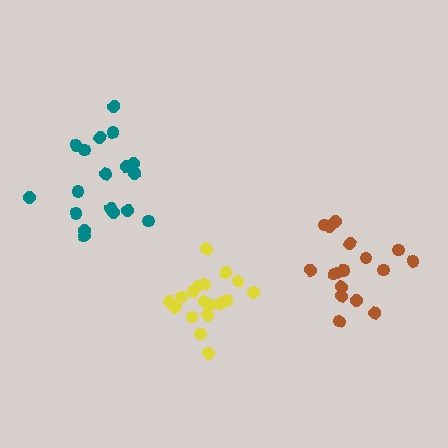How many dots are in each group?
Group 1: 18 dots, Group 2: 17 dots, Group 3: 18 dots (53 total).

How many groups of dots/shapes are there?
There are 3 groups.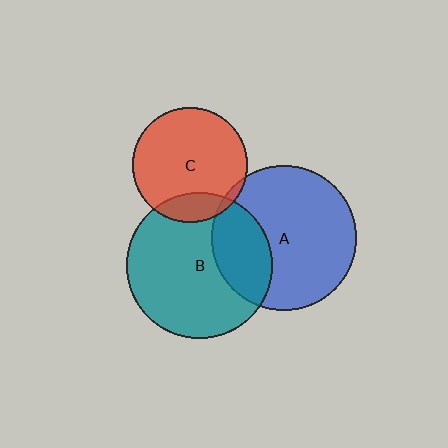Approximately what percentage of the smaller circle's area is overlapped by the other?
Approximately 5%.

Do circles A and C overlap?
Yes.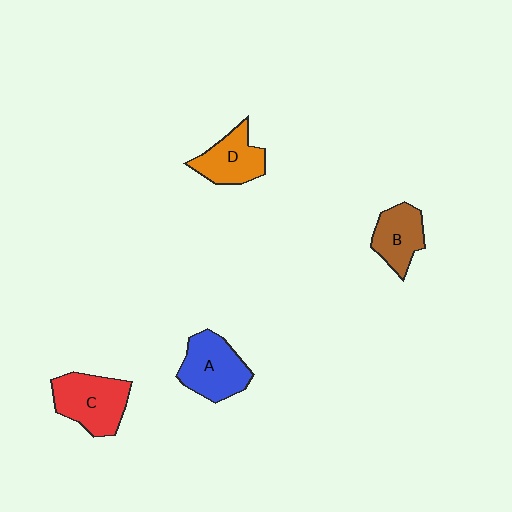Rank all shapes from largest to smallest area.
From largest to smallest: C (red), A (blue), D (orange), B (brown).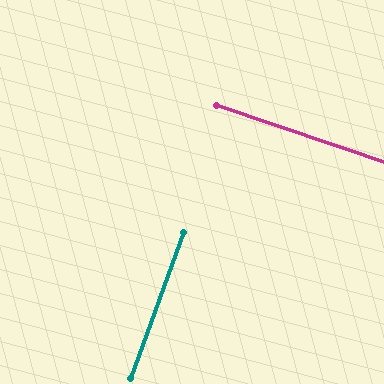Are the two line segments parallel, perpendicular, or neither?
Perpendicular — they meet at approximately 89°.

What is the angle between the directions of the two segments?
Approximately 89 degrees.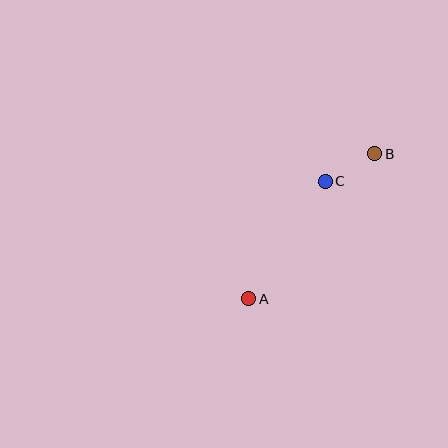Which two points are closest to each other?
Points B and C are closest to each other.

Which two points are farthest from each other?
Points A and B are farthest from each other.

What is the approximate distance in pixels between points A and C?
The distance between A and C is approximately 140 pixels.